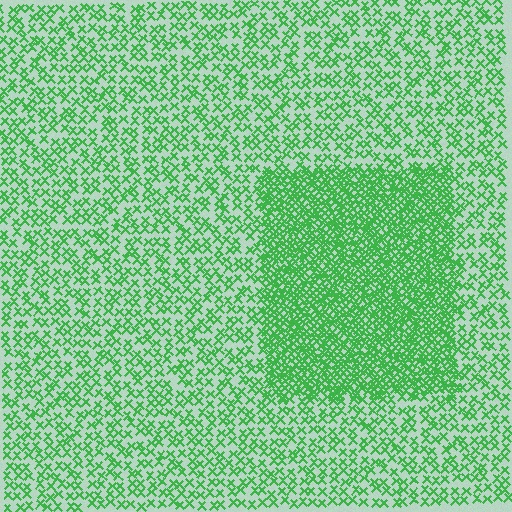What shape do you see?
I see a rectangle.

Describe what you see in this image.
The image contains small green elements arranged at two different densities. A rectangle-shaped region is visible where the elements are more densely packed than the surrounding area.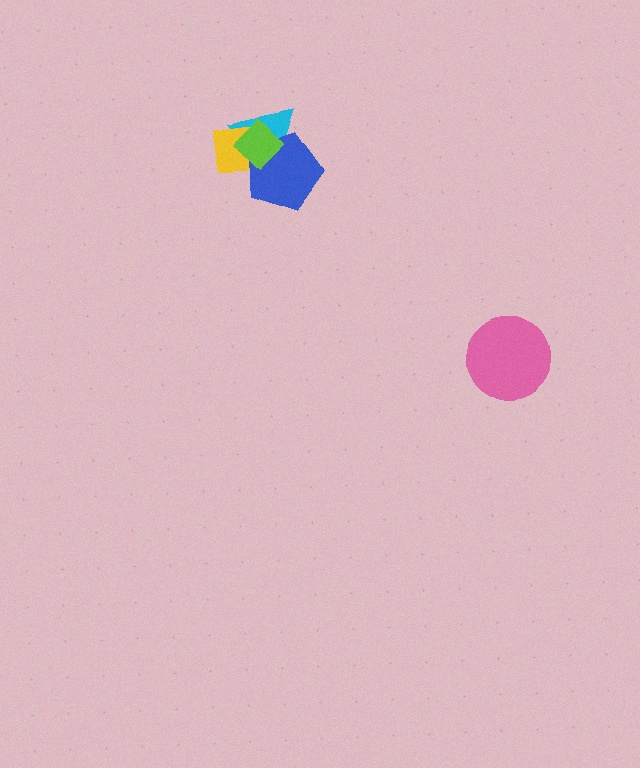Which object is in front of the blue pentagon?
The lime diamond is in front of the blue pentagon.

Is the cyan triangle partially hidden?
Yes, it is partially covered by another shape.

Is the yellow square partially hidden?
Yes, it is partially covered by another shape.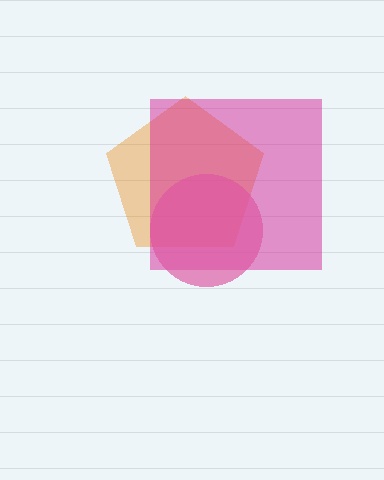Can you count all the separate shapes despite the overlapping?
Yes, there are 3 separate shapes.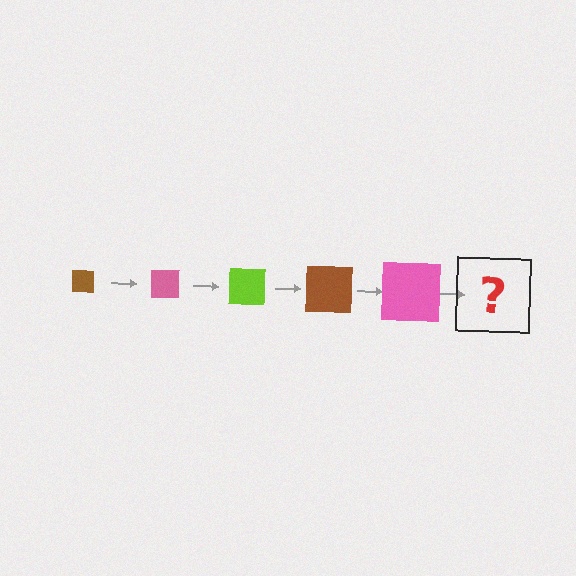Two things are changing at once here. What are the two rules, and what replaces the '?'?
The two rules are that the square grows larger each step and the color cycles through brown, pink, and lime. The '?' should be a lime square, larger than the previous one.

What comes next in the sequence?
The next element should be a lime square, larger than the previous one.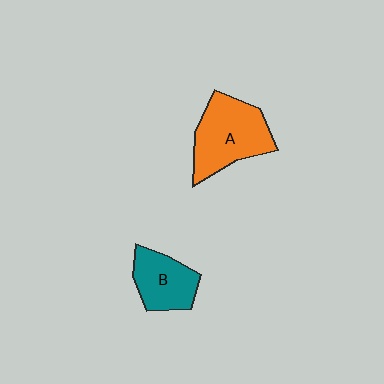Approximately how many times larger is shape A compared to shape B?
Approximately 1.5 times.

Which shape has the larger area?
Shape A (orange).